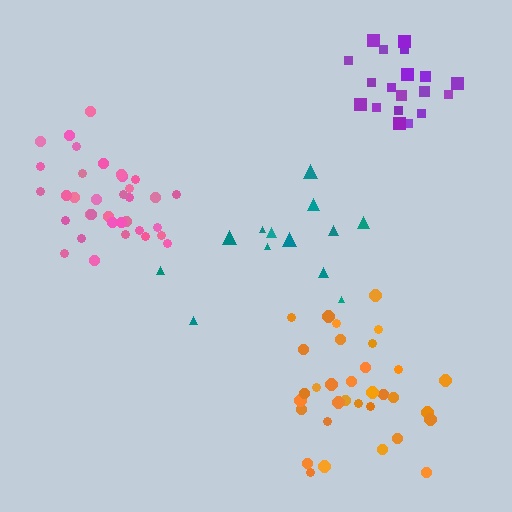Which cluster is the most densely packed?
Pink.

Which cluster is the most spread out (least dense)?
Teal.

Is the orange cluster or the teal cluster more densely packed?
Orange.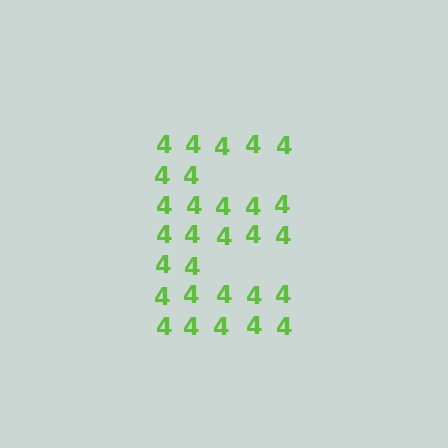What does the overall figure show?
The overall figure shows the letter E.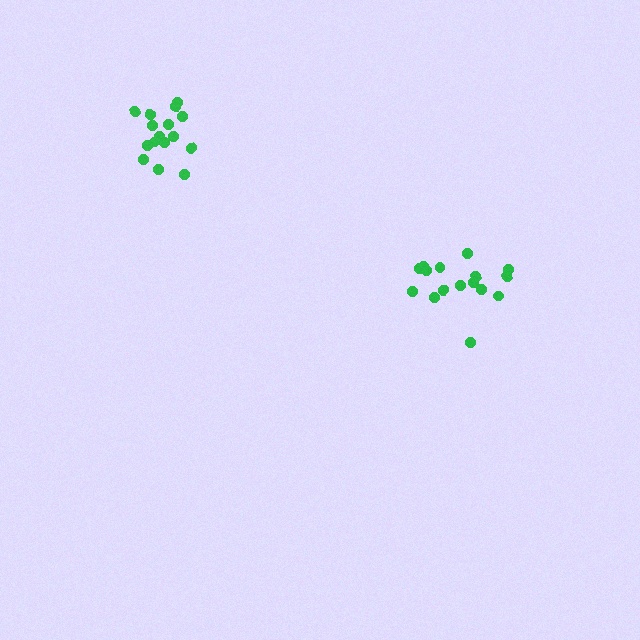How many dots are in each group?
Group 1: 16 dots, Group 2: 16 dots (32 total).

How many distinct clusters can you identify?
There are 2 distinct clusters.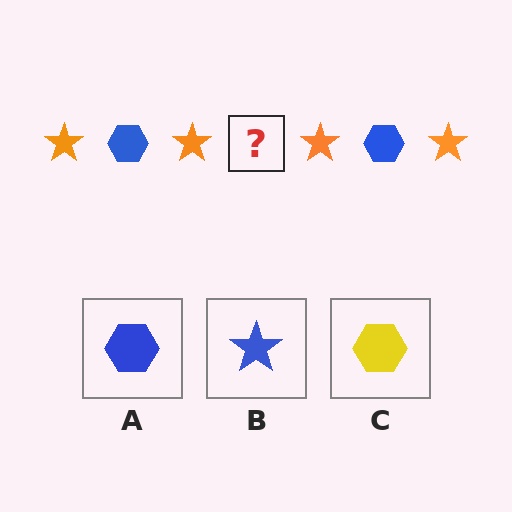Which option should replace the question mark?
Option A.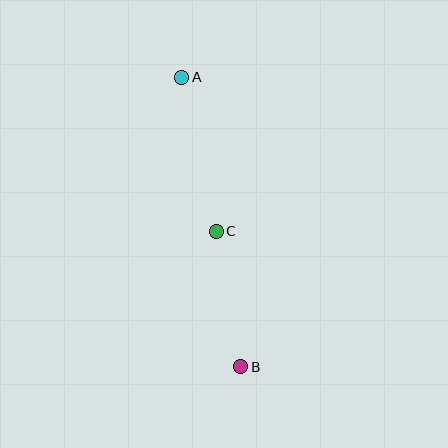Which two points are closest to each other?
Points B and C are closest to each other.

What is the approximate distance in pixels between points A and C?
The distance between A and C is approximately 158 pixels.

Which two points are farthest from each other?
Points A and B are farthest from each other.